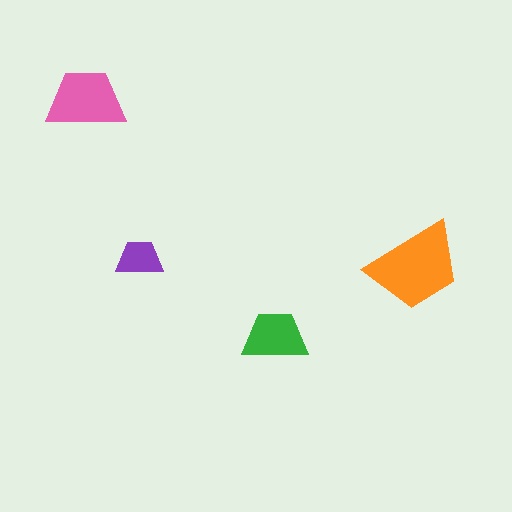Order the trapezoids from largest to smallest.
the orange one, the pink one, the green one, the purple one.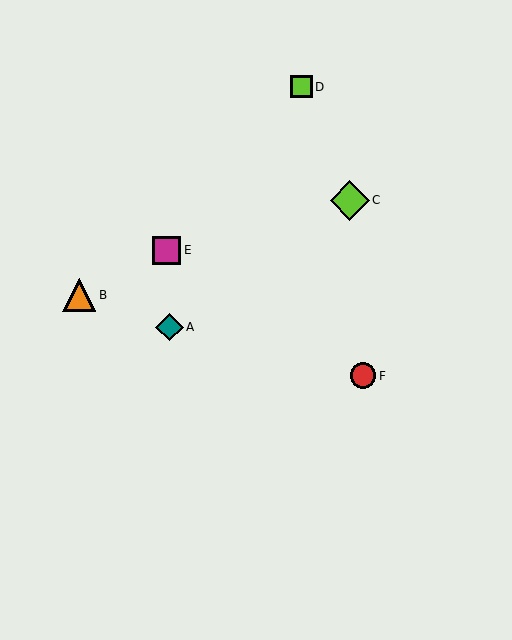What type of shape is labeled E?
Shape E is a magenta square.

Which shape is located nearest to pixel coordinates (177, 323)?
The teal diamond (labeled A) at (169, 327) is nearest to that location.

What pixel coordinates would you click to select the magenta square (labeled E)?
Click at (167, 250) to select the magenta square E.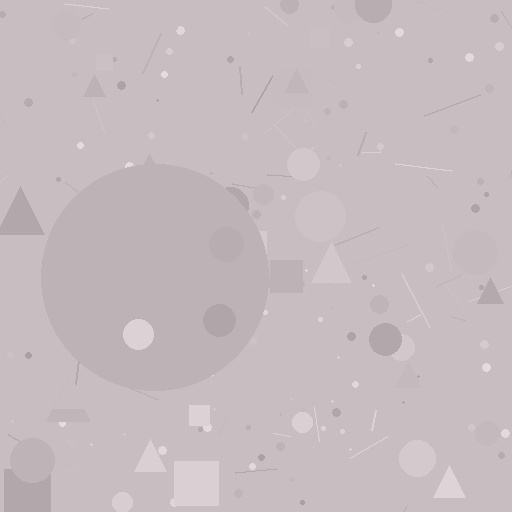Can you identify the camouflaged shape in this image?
The camouflaged shape is a circle.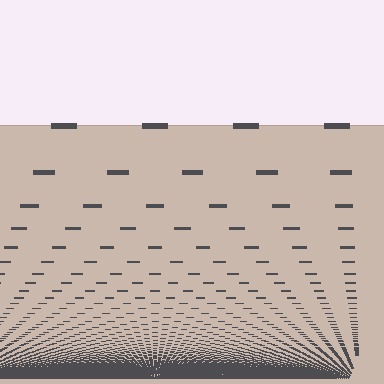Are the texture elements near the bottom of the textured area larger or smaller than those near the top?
Smaller. The gradient is inverted — elements near the bottom are smaller and denser.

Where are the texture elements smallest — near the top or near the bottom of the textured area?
Near the bottom.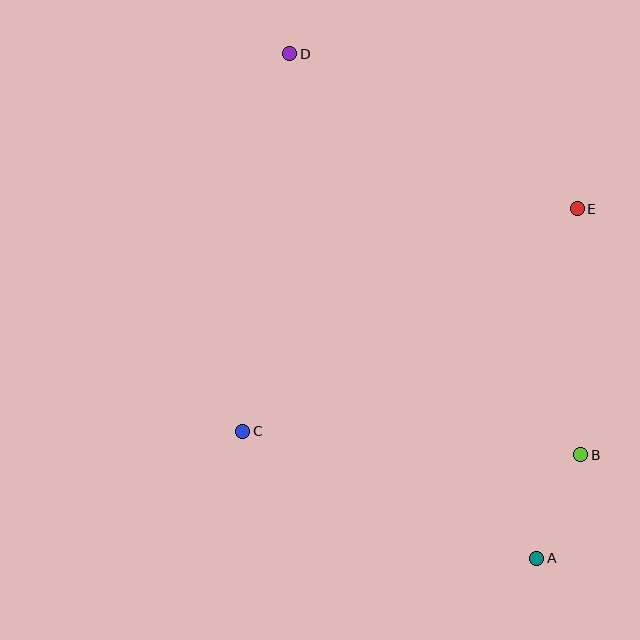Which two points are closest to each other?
Points A and B are closest to each other.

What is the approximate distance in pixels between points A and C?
The distance between A and C is approximately 320 pixels.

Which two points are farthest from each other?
Points A and D are farthest from each other.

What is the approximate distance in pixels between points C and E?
The distance between C and E is approximately 402 pixels.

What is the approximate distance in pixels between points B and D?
The distance between B and D is approximately 495 pixels.